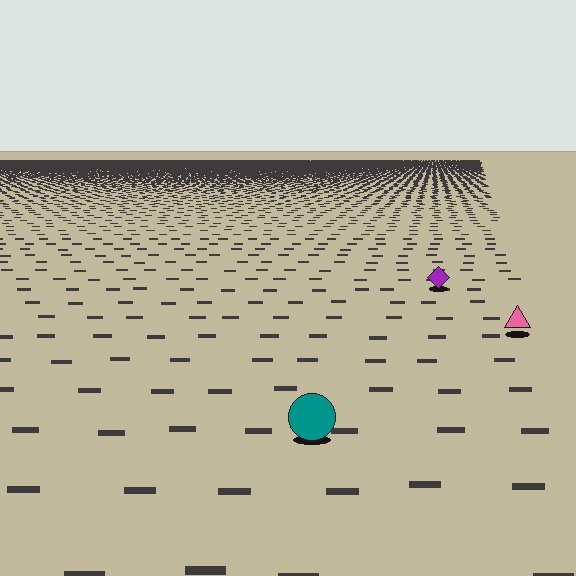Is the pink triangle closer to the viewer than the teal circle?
No. The teal circle is closer — you can tell from the texture gradient: the ground texture is coarser near it.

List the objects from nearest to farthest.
From nearest to farthest: the teal circle, the pink triangle, the purple diamond.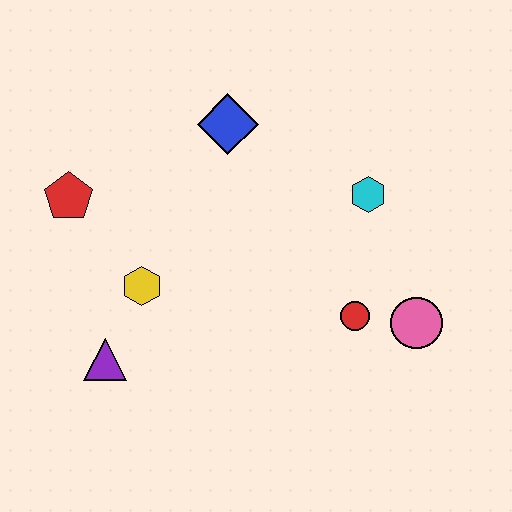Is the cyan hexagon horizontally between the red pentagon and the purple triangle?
No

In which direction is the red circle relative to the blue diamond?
The red circle is below the blue diamond.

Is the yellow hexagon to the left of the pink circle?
Yes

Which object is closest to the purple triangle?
The yellow hexagon is closest to the purple triangle.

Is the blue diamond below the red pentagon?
No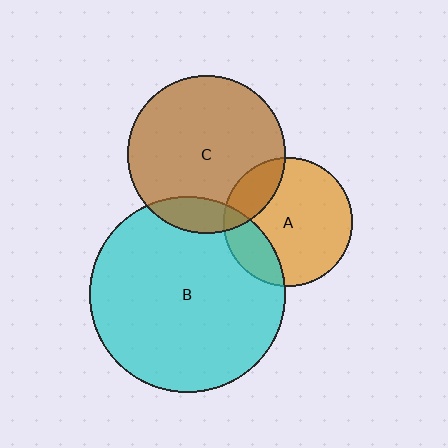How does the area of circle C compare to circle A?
Approximately 1.5 times.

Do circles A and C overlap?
Yes.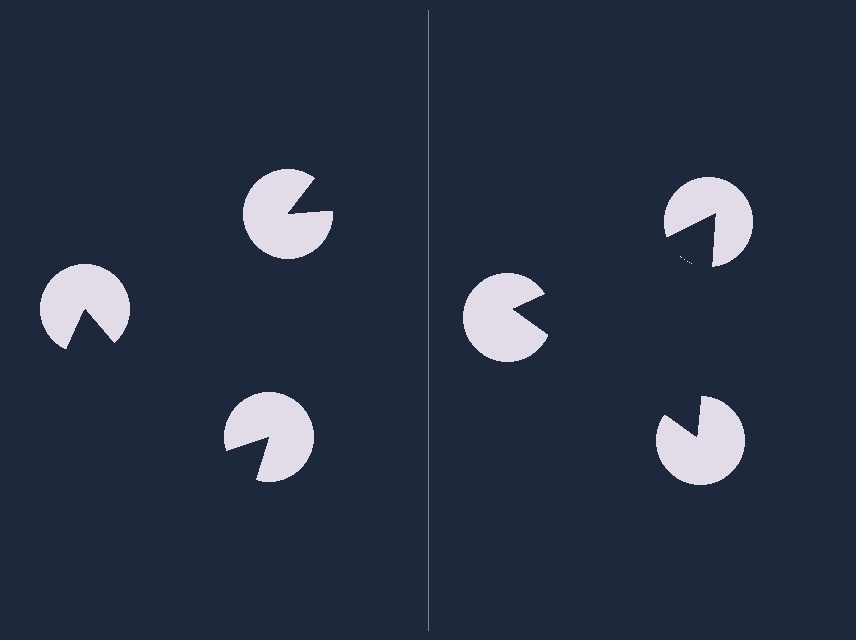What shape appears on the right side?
An illusory triangle.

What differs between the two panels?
The pac-man discs are positioned identically on both sides; only the wedge orientations differ. On the right they align to a triangle; on the left they are misaligned.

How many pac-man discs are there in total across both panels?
6 — 3 on each side.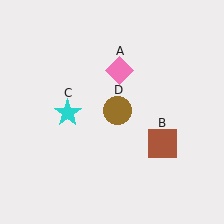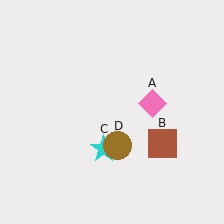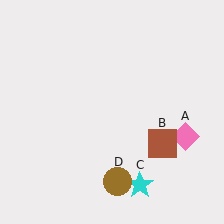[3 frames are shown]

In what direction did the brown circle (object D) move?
The brown circle (object D) moved down.